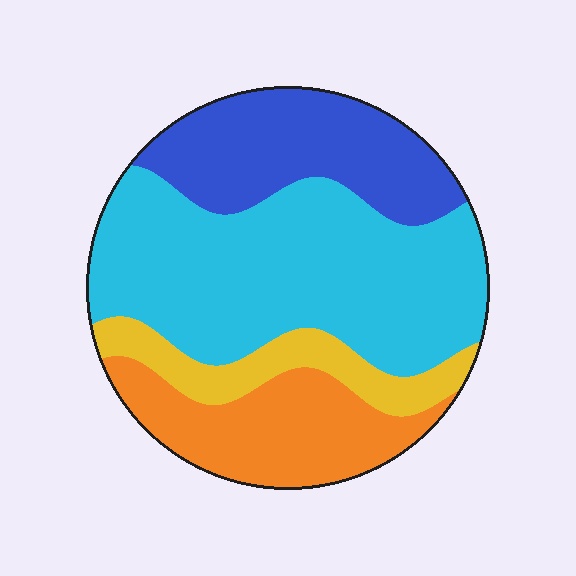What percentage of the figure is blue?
Blue covers 23% of the figure.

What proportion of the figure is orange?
Orange covers around 20% of the figure.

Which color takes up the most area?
Cyan, at roughly 45%.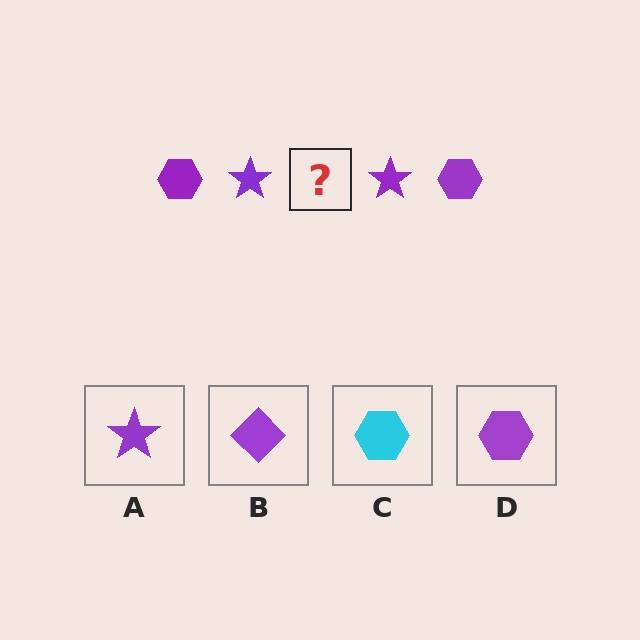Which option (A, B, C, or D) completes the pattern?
D.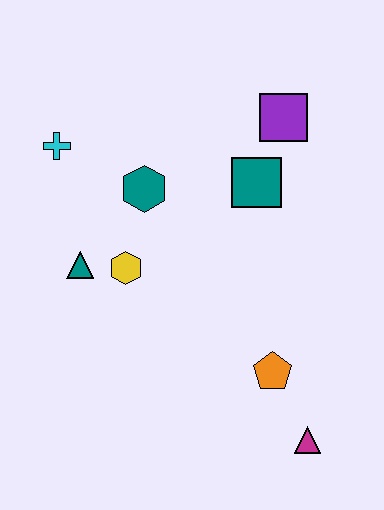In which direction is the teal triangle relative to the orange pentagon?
The teal triangle is to the left of the orange pentagon.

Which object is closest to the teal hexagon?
The yellow hexagon is closest to the teal hexagon.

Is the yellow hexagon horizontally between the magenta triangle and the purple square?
No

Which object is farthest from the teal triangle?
The magenta triangle is farthest from the teal triangle.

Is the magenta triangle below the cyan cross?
Yes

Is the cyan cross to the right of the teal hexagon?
No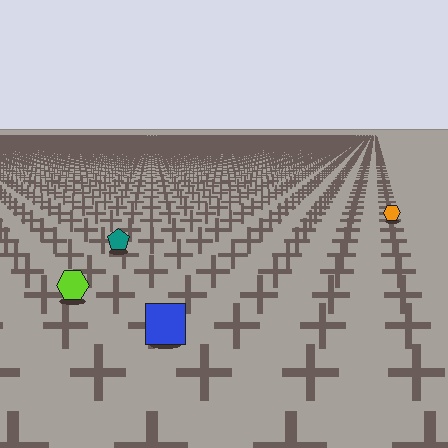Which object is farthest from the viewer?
The orange hexagon is farthest from the viewer. It appears smaller and the ground texture around it is denser.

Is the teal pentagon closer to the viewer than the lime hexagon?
No. The lime hexagon is closer — you can tell from the texture gradient: the ground texture is coarser near it.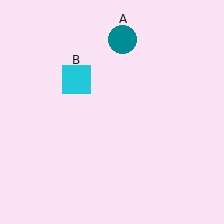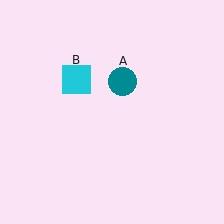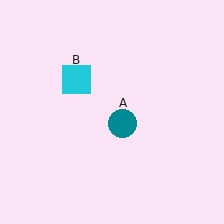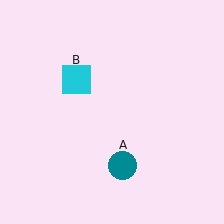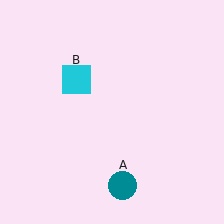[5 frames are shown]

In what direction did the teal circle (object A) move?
The teal circle (object A) moved down.